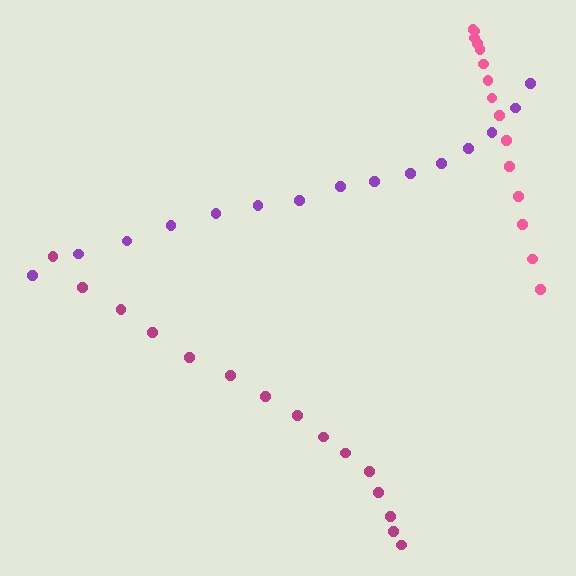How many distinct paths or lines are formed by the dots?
There are 3 distinct paths.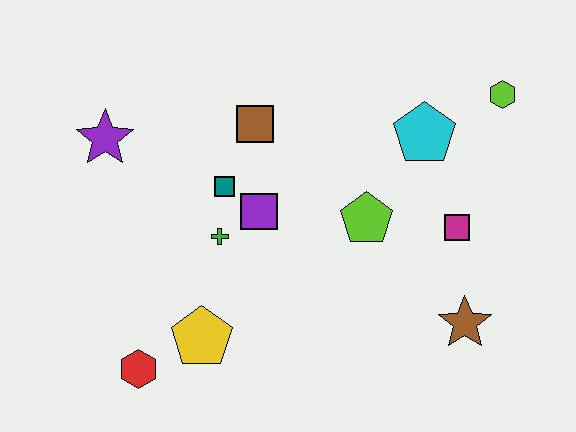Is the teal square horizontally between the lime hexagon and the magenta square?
No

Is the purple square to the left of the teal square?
No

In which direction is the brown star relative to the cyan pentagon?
The brown star is below the cyan pentagon.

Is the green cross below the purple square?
Yes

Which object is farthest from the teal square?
The lime hexagon is farthest from the teal square.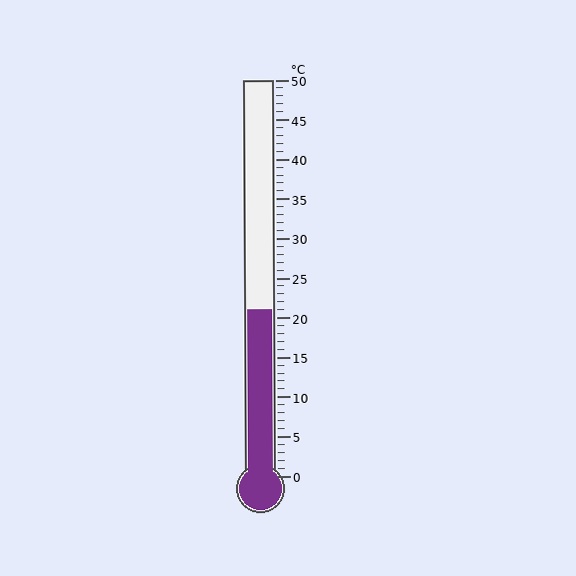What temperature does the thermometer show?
The thermometer shows approximately 21°C.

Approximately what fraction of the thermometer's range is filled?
The thermometer is filled to approximately 40% of its range.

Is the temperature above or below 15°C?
The temperature is above 15°C.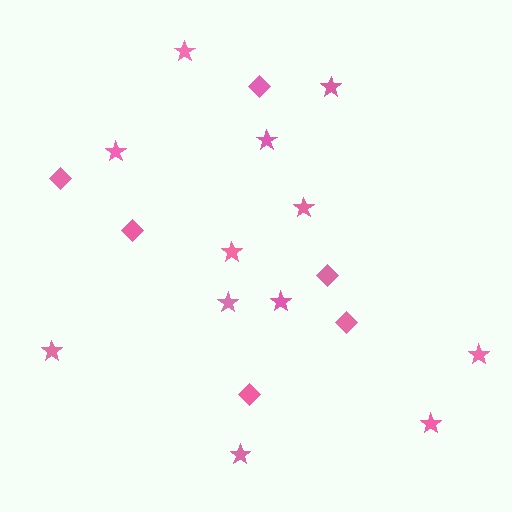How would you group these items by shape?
There are 2 groups: one group of diamonds (6) and one group of stars (12).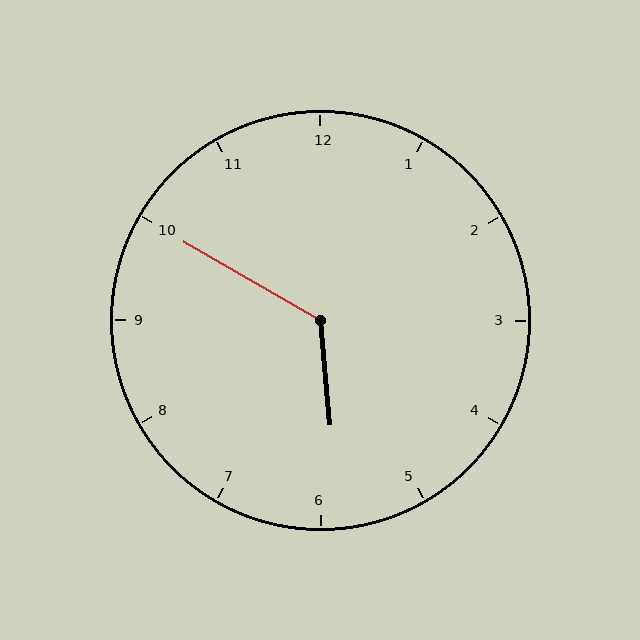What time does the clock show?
5:50.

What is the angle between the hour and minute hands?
Approximately 125 degrees.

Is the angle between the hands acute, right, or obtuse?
It is obtuse.